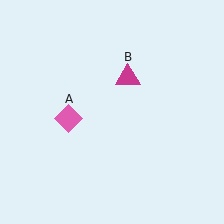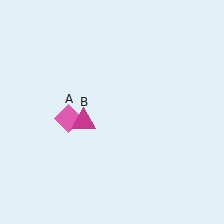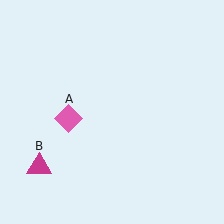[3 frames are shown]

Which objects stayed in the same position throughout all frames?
Pink diamond (object A) remained stationary.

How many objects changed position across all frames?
1 object changed position: magenta triangle (object B).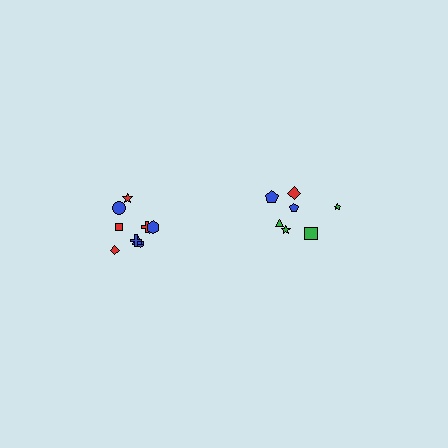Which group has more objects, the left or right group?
The left group.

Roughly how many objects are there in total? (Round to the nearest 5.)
Roughly 15 objects in total.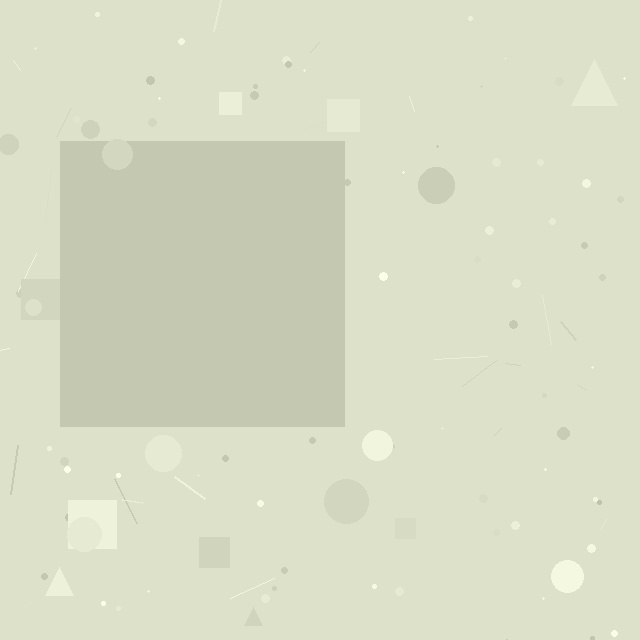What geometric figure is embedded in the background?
A square is embedded in the background.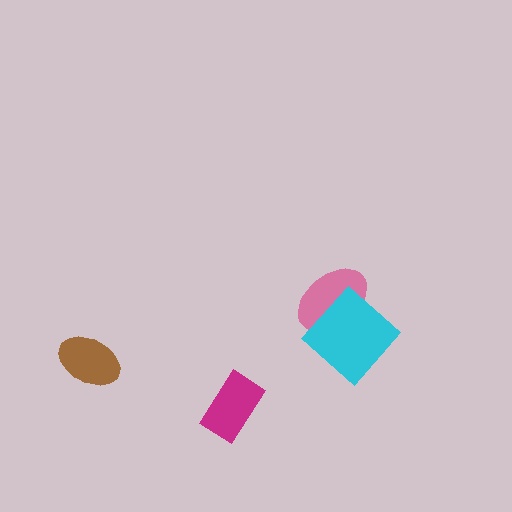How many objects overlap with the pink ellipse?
1 object overlaps with the pink ellipse.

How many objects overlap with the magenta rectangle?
0 objects overlap with the magenta rectangle.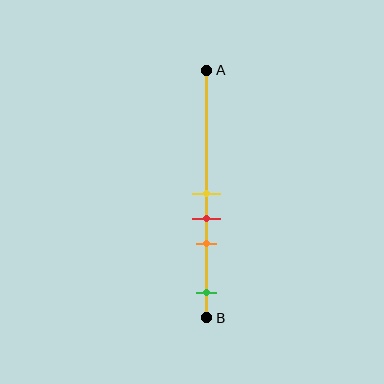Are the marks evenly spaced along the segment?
No, the marks are not evenly spaced.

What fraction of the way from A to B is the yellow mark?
The yellow mark is approximately 50% (0.5) of the way from A to B.